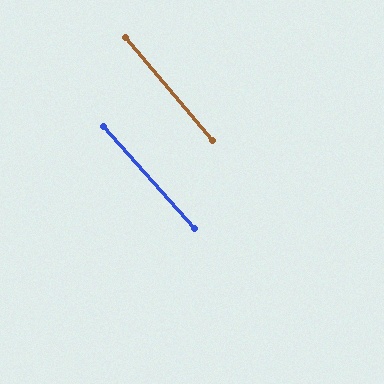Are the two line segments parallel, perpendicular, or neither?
Parallel — their directions differ by only 1.5°.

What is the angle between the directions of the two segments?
Approximately 1 degree.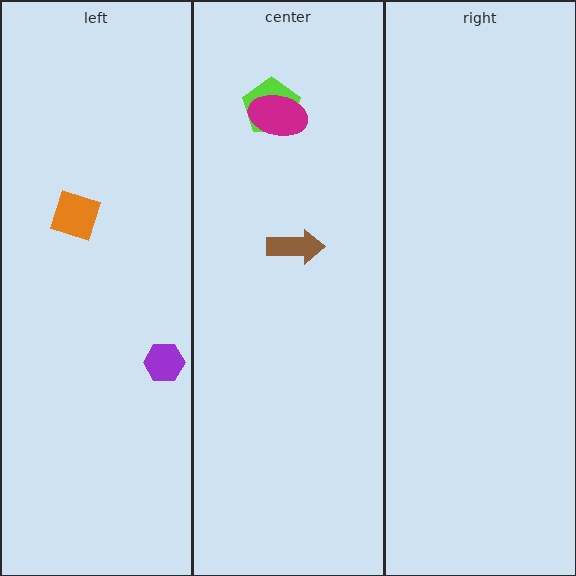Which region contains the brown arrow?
The center region.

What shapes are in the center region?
The lime pentagon, the magenta ellipse, the brown arrow.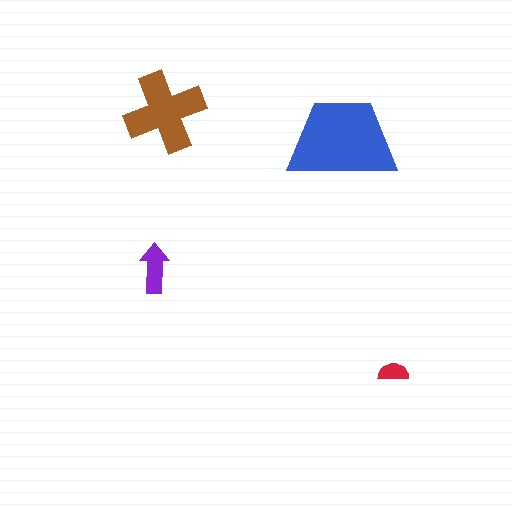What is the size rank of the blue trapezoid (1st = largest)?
1st.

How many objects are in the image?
There are 4 objects in the image.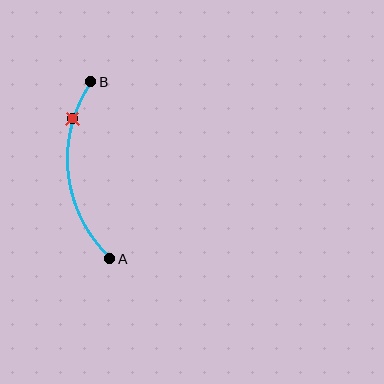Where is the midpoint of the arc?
The arc midpoint is the point on the curve farthest from the straight line joining A and B. It sits to the left of that line.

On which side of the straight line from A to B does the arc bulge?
The arc bulges to the left of the straight line connecting A and B.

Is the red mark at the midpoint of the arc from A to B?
No. The red mark lies on the arc but is closer to endpoint B. The arc midpoint would be at the point on the curve equidistant along the arc from both A and B.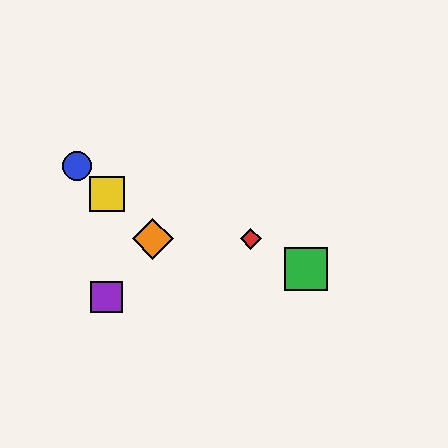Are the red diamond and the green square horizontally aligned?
No, the red diamond is at y≈239 and the green square is at y≈269.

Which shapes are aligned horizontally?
The red diamond, the orange diamond are aligned horizontally.